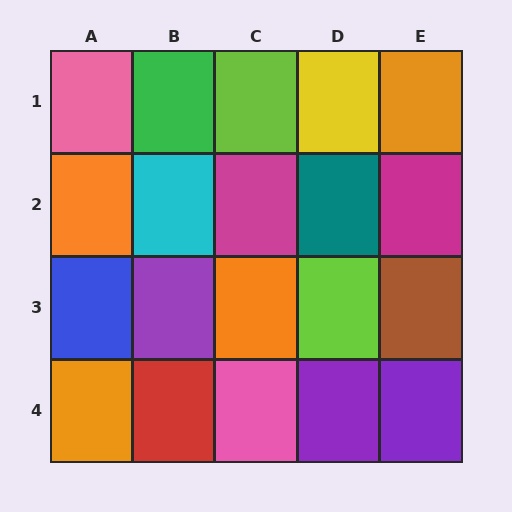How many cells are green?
1 cell is green.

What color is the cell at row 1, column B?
Green.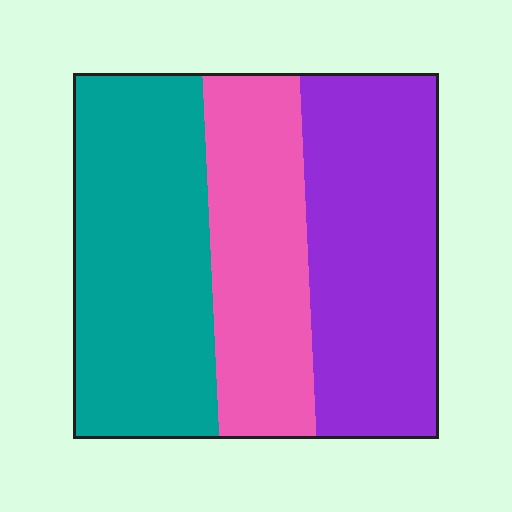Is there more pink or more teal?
Teal.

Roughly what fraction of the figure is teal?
Teal covers roughly 40% of the figure.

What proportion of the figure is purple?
Purple covers 36% of the figure.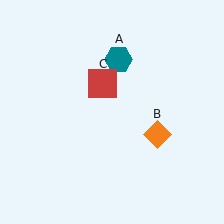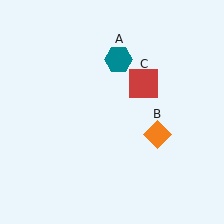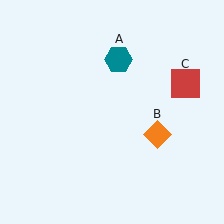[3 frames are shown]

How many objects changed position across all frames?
1 object changed position: red square (object C).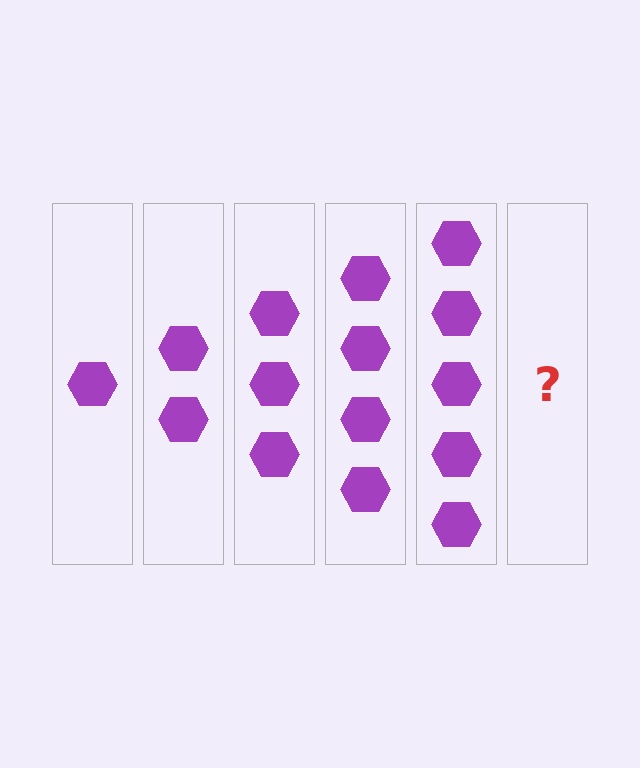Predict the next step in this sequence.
The next step is 6 hexagons.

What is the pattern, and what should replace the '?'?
The pattern is that each step adds one more hexagon. The '?' should be 6 hexagons.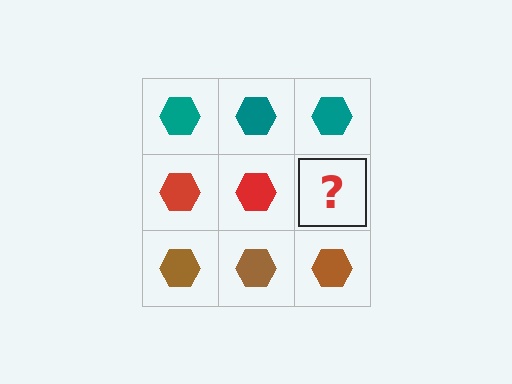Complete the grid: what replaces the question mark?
The question mark should be replaced with a red hexagon.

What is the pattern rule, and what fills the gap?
The rule is that each row has a consistent color. The gap should be filled with a red hexagon.